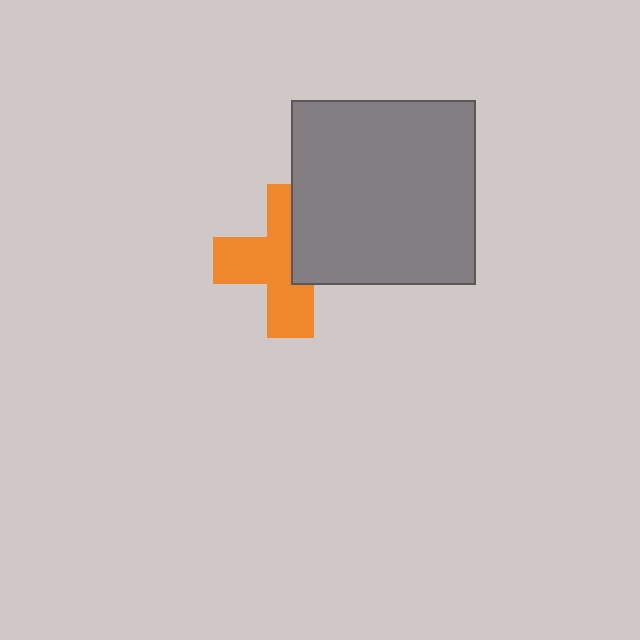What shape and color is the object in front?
The object in front is a gray square.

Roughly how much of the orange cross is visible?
About half of it is visible (roughly 61%).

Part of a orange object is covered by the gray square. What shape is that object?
It is a cross.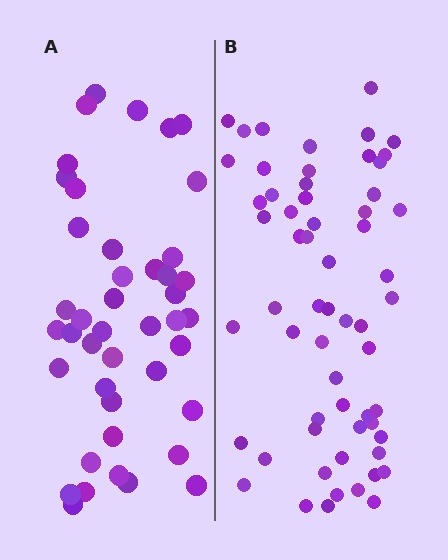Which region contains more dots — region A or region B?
Region B (the right region) has more dots.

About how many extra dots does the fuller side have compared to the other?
Region B has approximately 15 more dots than region A.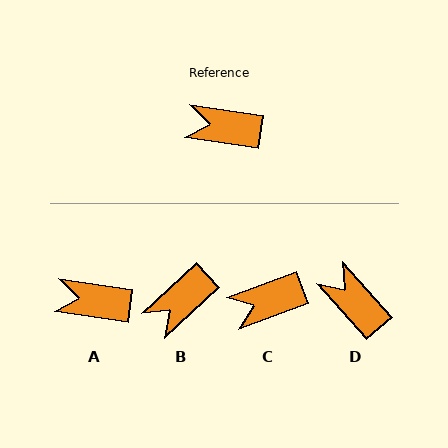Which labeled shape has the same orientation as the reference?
A.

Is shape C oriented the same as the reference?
No, it is off by about 29 degrees.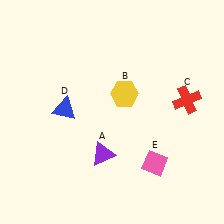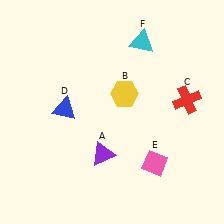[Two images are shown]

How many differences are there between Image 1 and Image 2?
There is 1 difference between the two images.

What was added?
A cyan triangle (F) was added in Image 2.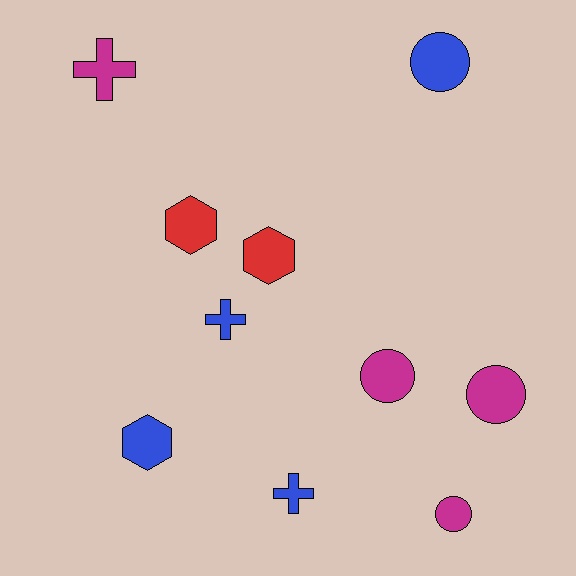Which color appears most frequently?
Blue, with 4 objects.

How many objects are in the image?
There are 10 objects.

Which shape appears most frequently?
Circle, with 4 objects.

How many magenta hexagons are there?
There are no magenta hexagons.